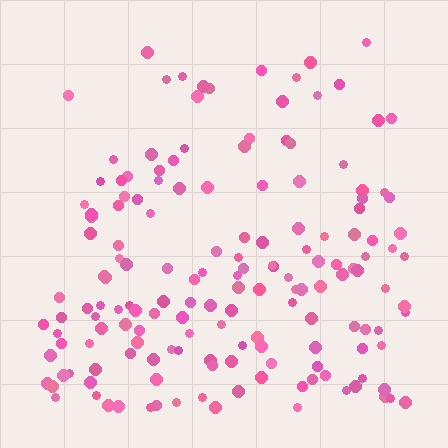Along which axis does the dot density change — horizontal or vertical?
Vertical.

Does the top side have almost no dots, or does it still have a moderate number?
Still a moderate number, just noticeably fewer than the bottom.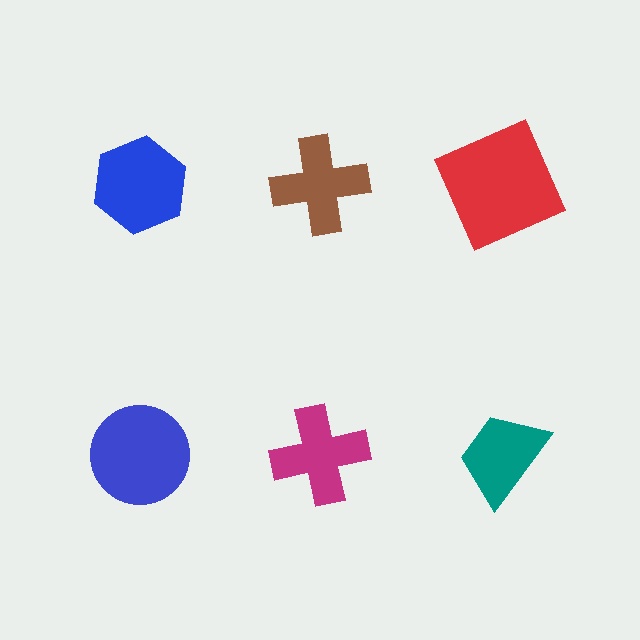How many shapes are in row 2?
3 shapes.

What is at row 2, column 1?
A blue circle.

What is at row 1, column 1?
A blue hexagon.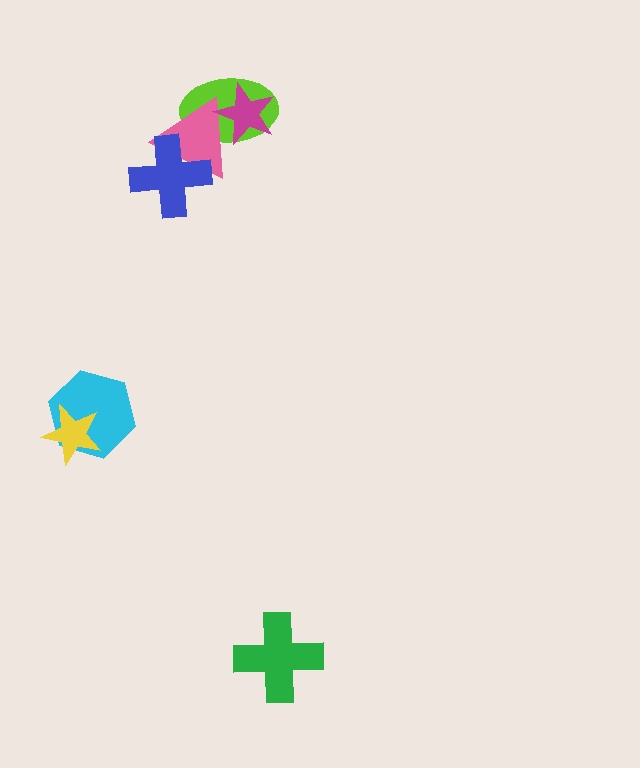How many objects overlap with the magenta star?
2 objects overlap with the magenta star.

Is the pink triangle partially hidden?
Yes, it is partially covered by another shape.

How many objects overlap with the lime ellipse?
2 objects overlap with the lime ellipse.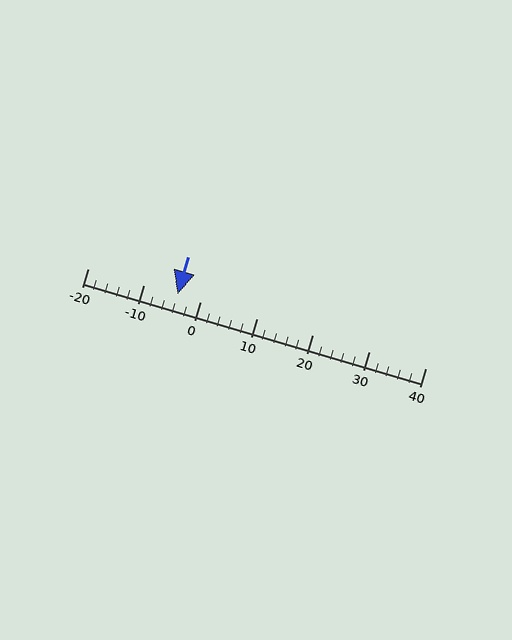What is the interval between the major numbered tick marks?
The major tick marks are spaced 10 units apart.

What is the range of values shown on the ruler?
The ruler shows values from -20 to 40.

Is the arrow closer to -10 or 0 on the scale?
The arrow is closer to 0.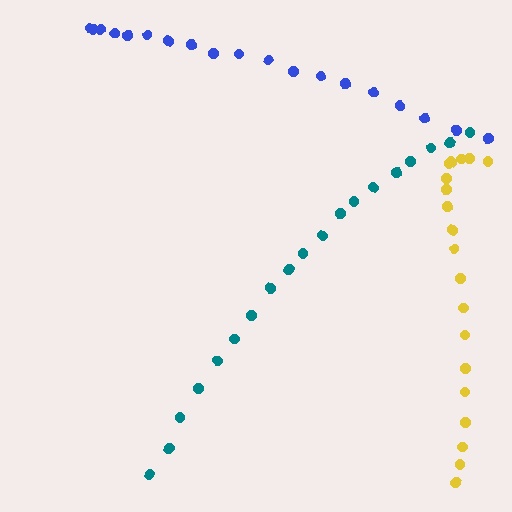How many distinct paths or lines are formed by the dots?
There are 3 distinct paths.